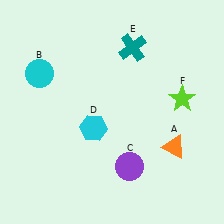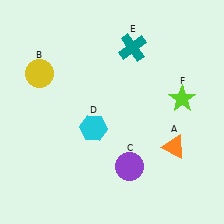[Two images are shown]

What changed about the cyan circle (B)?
In Image 1, B is cyan. In Image 2, it changed to yellow.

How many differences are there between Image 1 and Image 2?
There is 1 difference between the two images.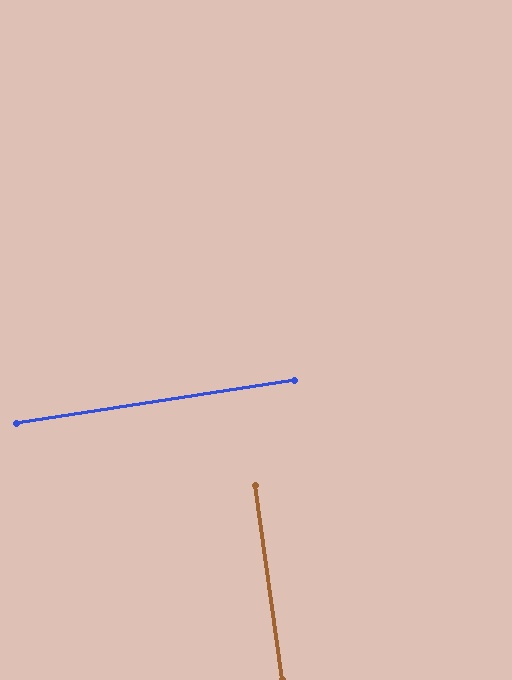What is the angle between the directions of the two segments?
Approximately 89 degrees.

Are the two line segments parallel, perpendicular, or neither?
Perpendicular — they meet at approximately 89°.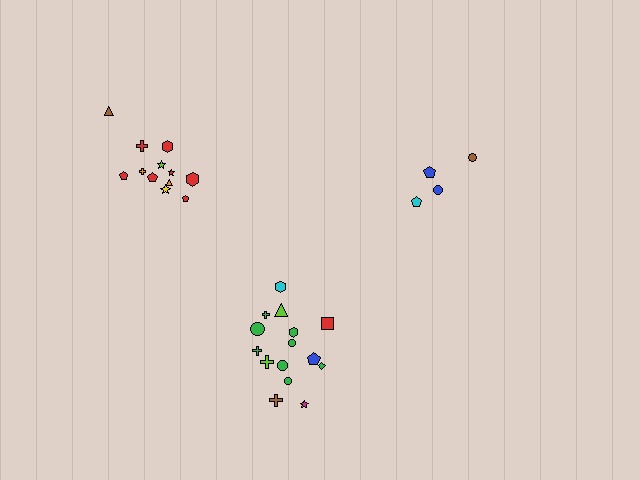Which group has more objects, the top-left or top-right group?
The top-left group.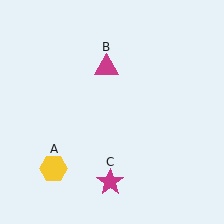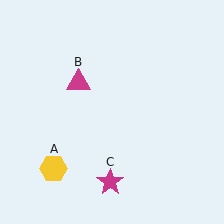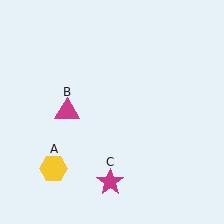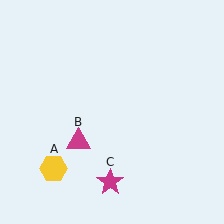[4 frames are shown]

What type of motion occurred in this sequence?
The magenta triangle (object B) rotated counterclockwise around the center of the scene.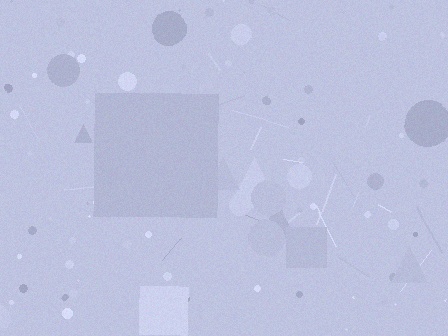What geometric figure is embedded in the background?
A square is embedded in the background.